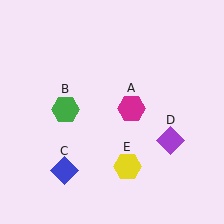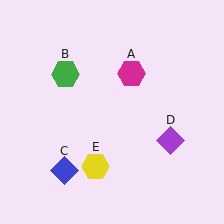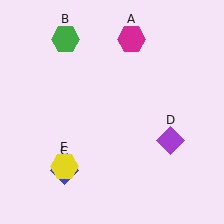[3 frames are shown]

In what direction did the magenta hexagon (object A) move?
The magenta hexagon (object A) moved up.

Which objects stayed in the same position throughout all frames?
Blue diamond (object C) and purple diamond (object D) remained stationary.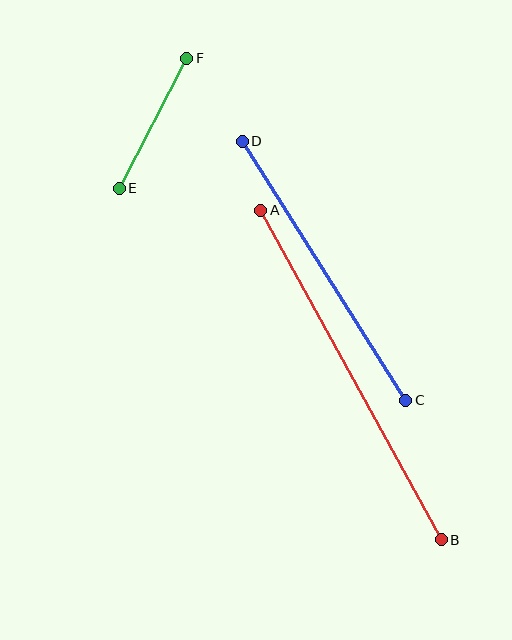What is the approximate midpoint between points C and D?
The midpoint is at approximately (324, 271) pixels.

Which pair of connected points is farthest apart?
Points A and B are farthest apart.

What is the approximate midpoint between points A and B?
The midpoint is at approximately (351, 375) pixels.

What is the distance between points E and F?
The distance is approximately 146 pixels.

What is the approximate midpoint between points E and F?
The midpoint is at approximately (153, 123) pixels.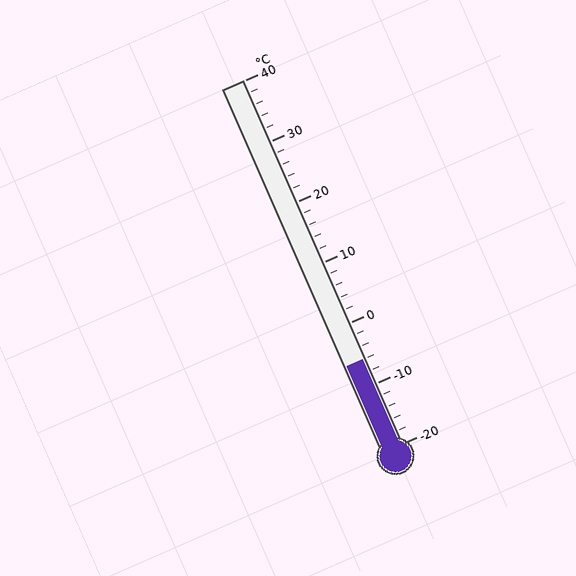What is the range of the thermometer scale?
The thermometer scale ranges from -20°C to 40°C.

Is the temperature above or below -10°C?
The temperature is above -10°C.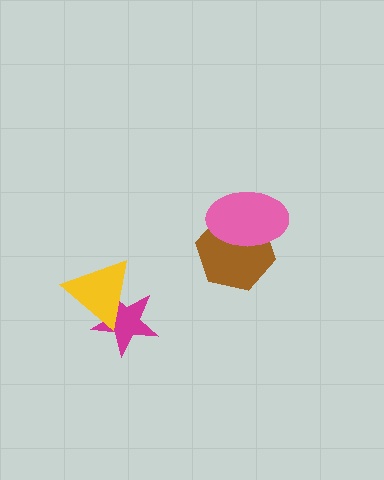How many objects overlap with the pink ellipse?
1 object overlaps with the pink ellipse.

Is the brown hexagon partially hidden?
Yes, it is partially covered by another shape.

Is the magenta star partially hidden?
Yes, it is partially covered by another shape.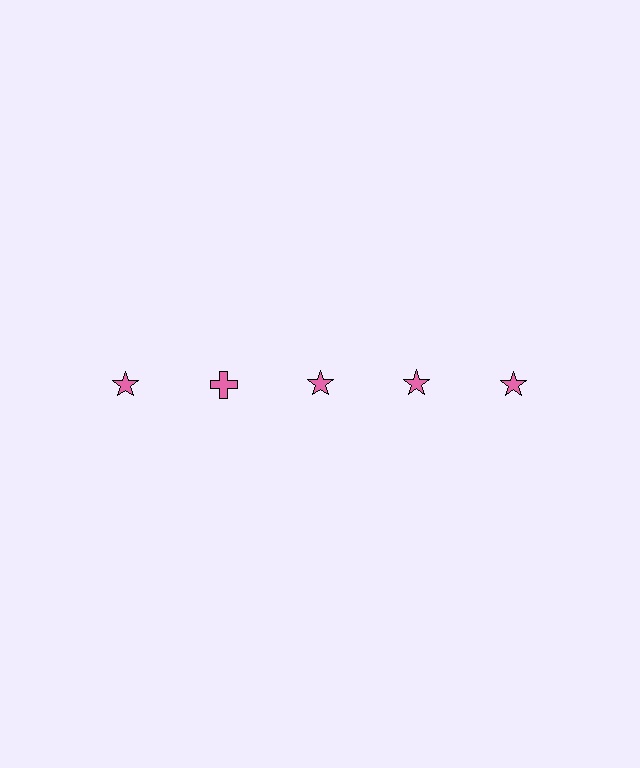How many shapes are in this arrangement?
There are 5 shapes arranged in a grid pattern.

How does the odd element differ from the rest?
It has a different shape: cross instead of star.